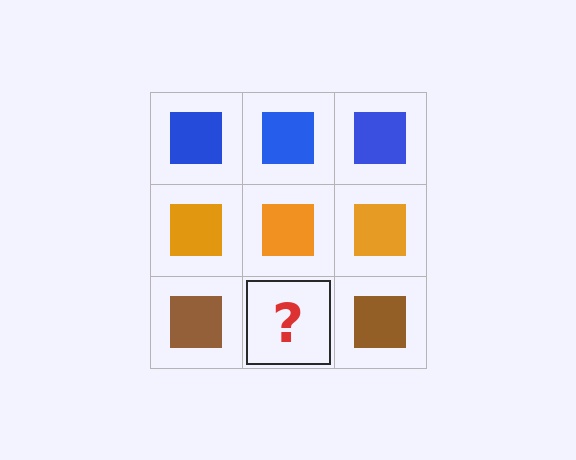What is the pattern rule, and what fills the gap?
The rule is that each row has a consistent color. The gap should be filled with a brown square.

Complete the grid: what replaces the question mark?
The question mark should be replaced with a brown square.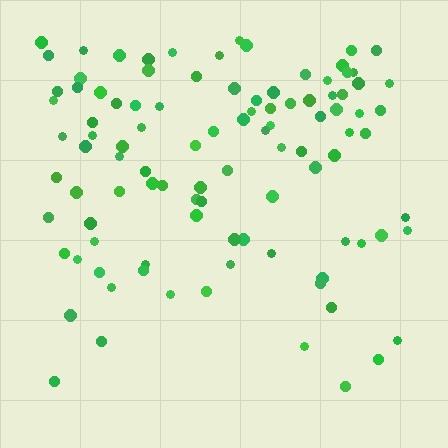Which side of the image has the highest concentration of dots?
The top.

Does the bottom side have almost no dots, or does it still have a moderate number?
Still a moderate number, just noticeably fewer than the top.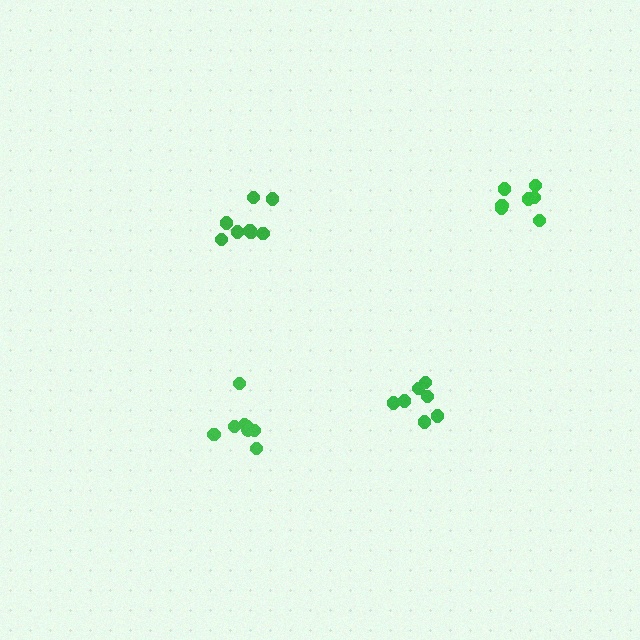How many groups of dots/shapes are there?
There are 4 groups.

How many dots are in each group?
Group 1: 7 dots, Group 2: 8 dots, Group 3: 7 dots, Group 4: 8 dots (30 total).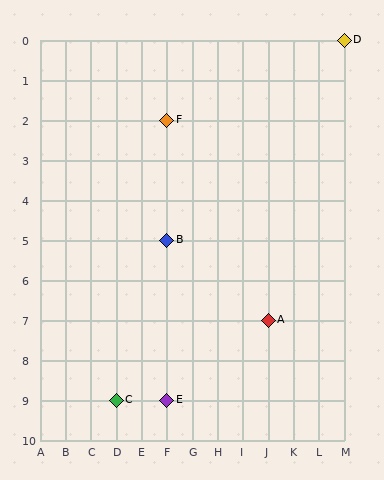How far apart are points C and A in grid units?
Points C and A are 6 columns and 2 rows apart (about 6.3 grid units diagonally).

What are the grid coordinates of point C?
Point C is at grid coordinates (D, 9).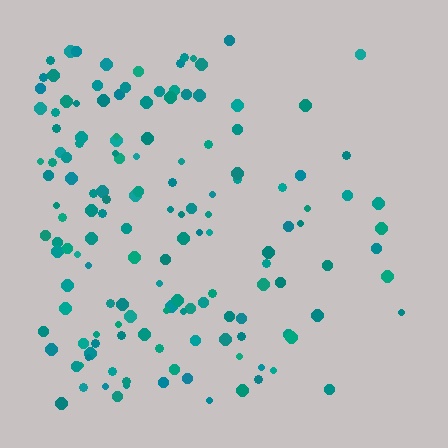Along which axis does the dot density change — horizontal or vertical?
Horizontal.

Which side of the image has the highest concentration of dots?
The left.